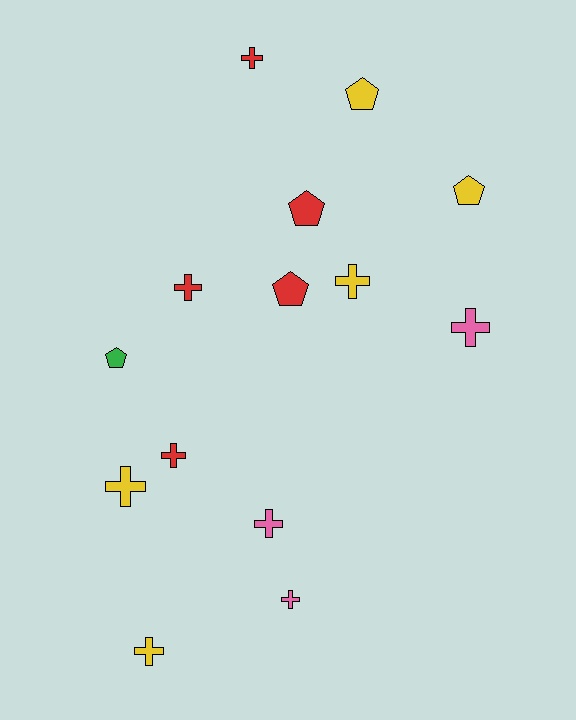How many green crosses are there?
There are no green crosses.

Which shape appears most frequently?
Cross, with 9 objects.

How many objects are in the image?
There are 14 objects.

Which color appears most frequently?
Yellow, with 5 objects.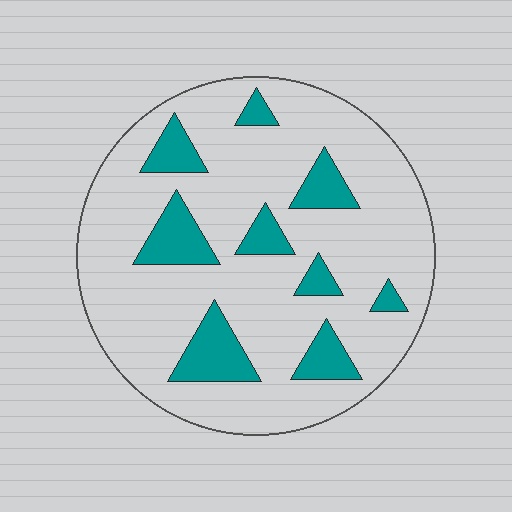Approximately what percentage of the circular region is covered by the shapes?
Approximately 20%.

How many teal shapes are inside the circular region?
9.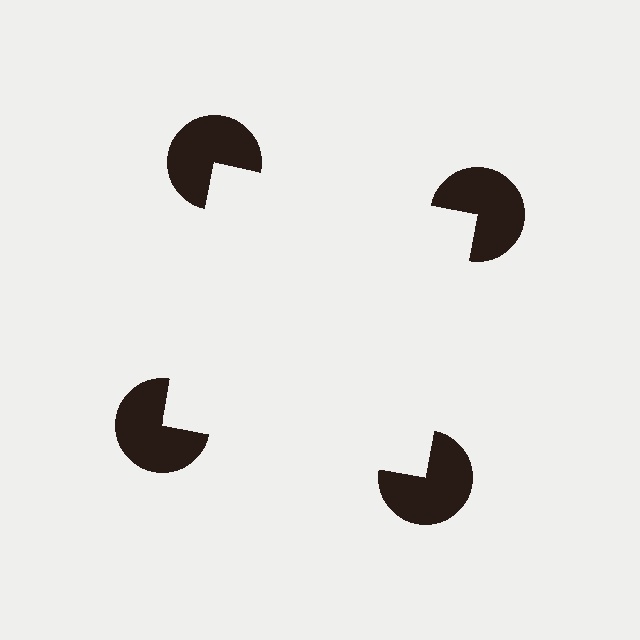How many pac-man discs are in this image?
There are 4 — one at each vertex of the illusory square.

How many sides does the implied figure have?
4 sides.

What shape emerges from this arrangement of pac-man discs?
An illusory square — its edges are inferred from the aligned wedge cuts in the pac-man discs, not physically drawn.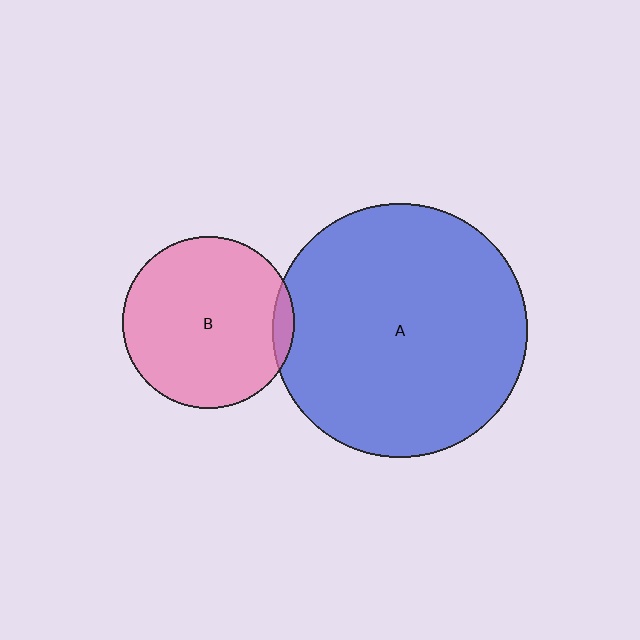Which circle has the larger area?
Circle A (blue).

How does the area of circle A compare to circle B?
Approximately 2.2 times.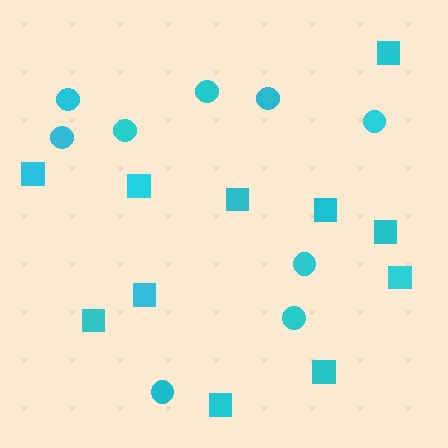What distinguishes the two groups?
There are 2 groups: one group of squares (11) and one group of circles (9).